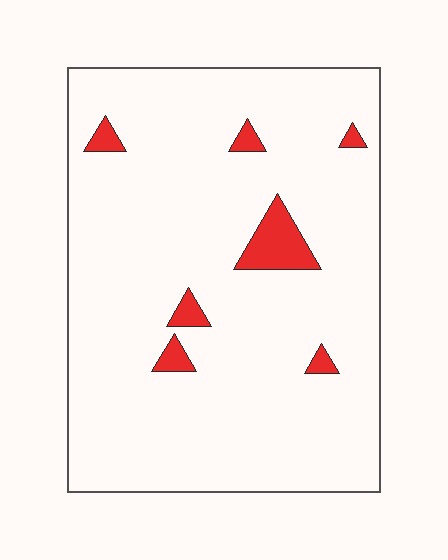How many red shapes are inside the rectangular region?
7.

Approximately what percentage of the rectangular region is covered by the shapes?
Approximately 5%.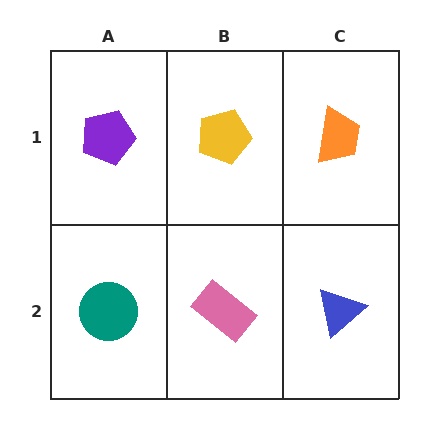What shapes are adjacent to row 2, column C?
An orange trapezoid (row 1, column C), a pink rectangle (row 2, column B).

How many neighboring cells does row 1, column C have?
2.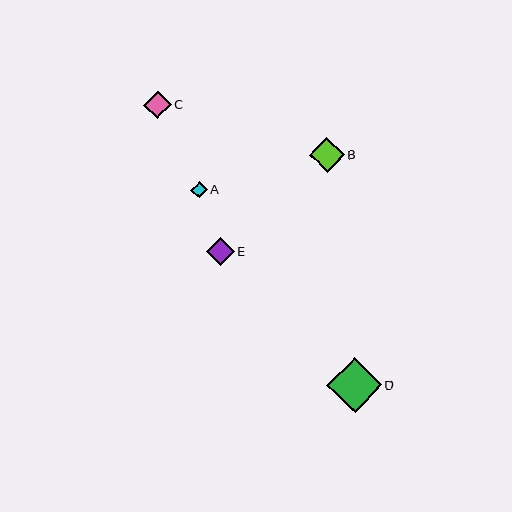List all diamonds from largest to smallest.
From largest to smallest: D, B, E, C, A.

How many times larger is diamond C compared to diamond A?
Diamond C is approximately 1.6 times the size of diamond A.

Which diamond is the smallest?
Diamond A is the smallest with a size of approximately 17 pixels.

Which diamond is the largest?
Diamond D is the largest with a size of approximately 55 pixels.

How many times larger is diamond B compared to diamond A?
Diamond B is approximately 2.1 times the size of diamond A.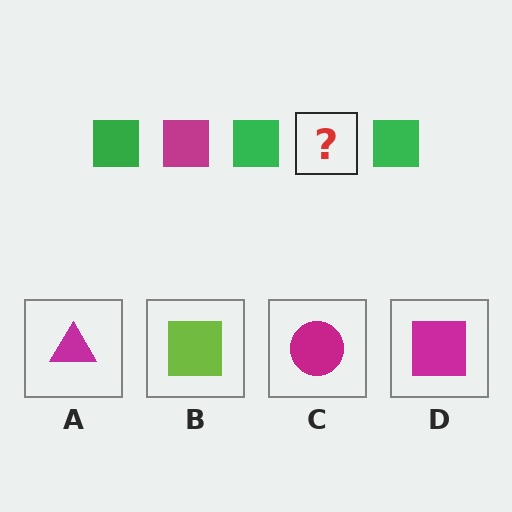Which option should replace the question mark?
Option D.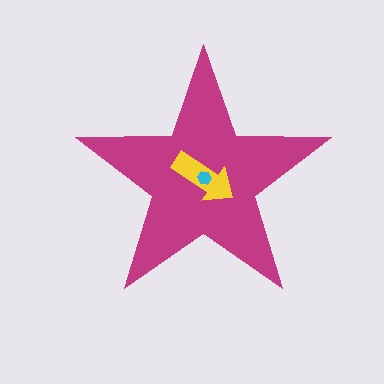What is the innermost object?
The cyan hexagon.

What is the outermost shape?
The magenta star.